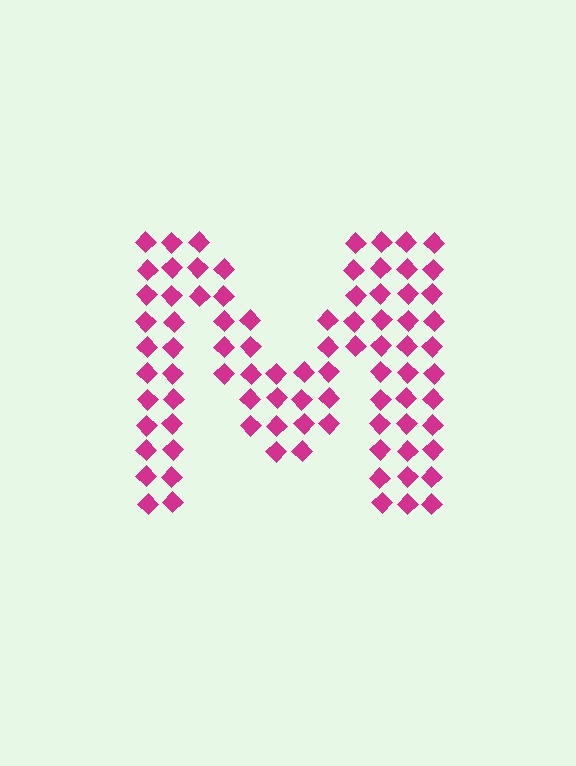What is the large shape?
The large shape is the letter M.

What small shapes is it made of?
It is made of small diamonds.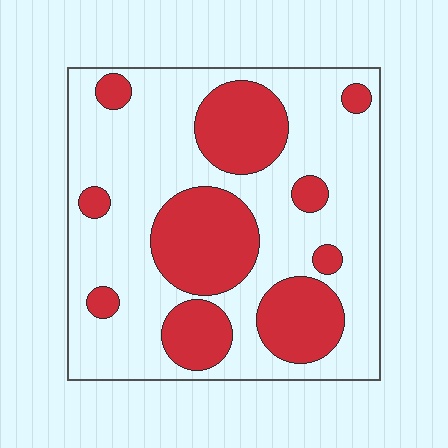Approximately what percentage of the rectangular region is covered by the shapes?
Approximately 35%.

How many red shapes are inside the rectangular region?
10.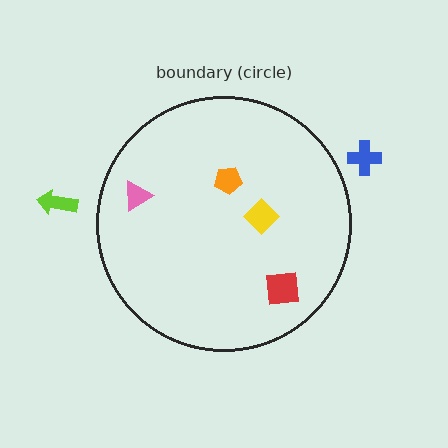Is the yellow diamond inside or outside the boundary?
Inside.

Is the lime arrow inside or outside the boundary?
Outside.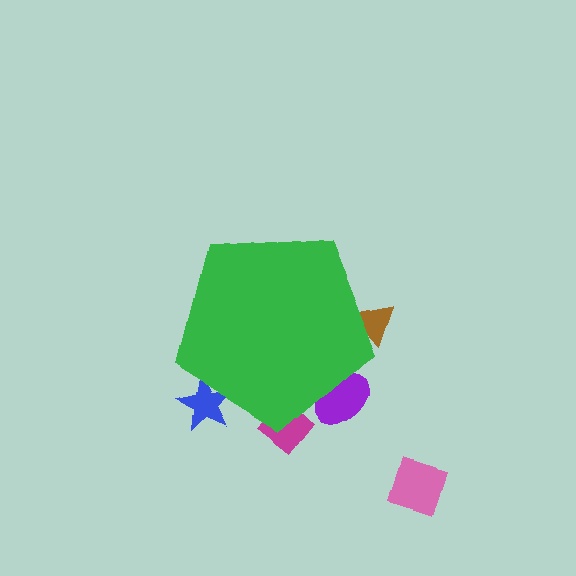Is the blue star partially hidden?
Yes, the blue star is partially hidden behind the green pentagon.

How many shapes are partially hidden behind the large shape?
4 shapes are partially hidden.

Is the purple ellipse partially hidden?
Yes, the purple ellipse is partially hidden behind the green pentagon.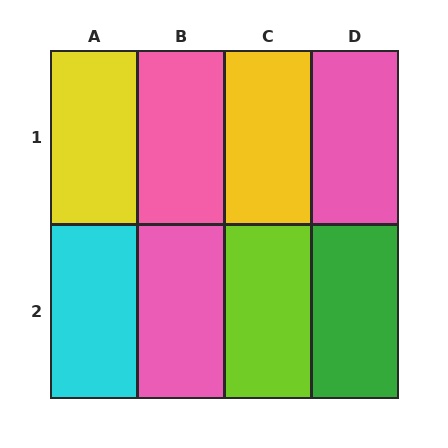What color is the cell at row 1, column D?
Pink.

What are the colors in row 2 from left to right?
Cyan, pink, lime, green.